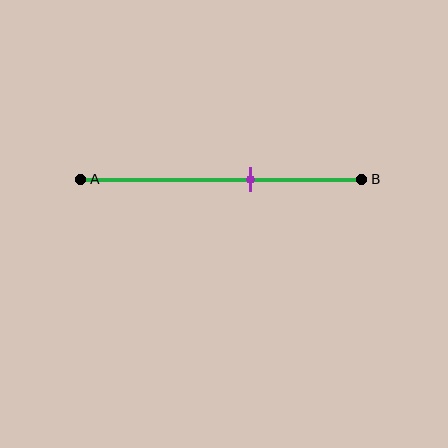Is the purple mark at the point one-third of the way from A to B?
No, the mark is at about 60% from A, not at the 33% one-third point.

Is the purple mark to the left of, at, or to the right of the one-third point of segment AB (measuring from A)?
The purple mark is to the right of the one-third point of segment AB.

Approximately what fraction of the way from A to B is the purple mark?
The purple mark is approximately 60% of the way from A to B.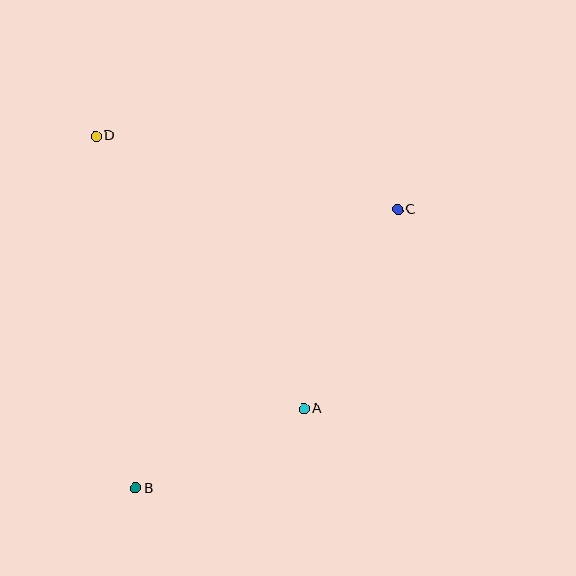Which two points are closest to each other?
Points A and B are closest to each other.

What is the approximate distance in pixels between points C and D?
The distance between C and D is approximately 311 pixels.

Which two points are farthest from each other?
Points B and C are farthest from each other.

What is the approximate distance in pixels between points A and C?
The distance between A and C is approximately 220 pixels.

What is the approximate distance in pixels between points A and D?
The distance between A and D is approximately 343 pixels.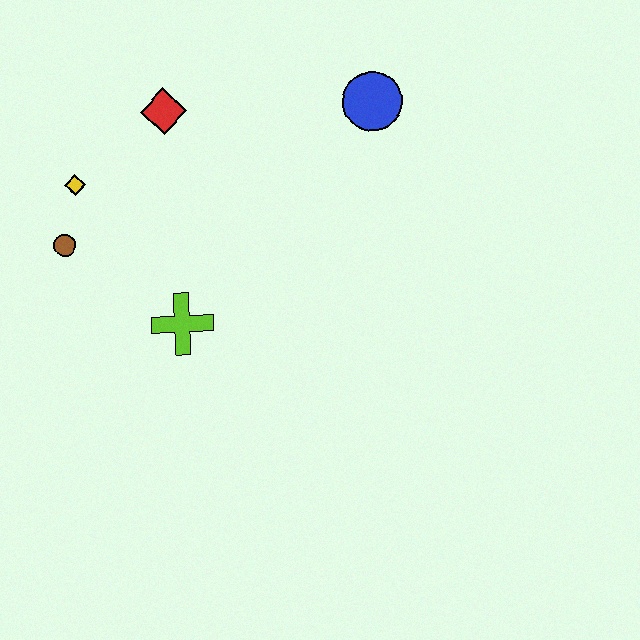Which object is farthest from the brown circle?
The blue circle is farthest from the brown circle.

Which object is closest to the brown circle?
The yellow diamond is closest to the brown circle.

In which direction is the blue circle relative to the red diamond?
The blue circle is to the right of the red diamond.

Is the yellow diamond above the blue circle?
No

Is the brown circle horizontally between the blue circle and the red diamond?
No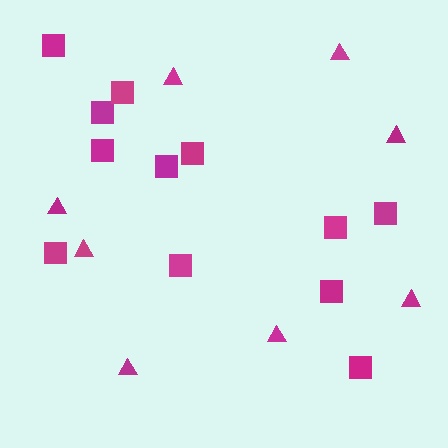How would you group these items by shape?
There are 2 groups: one group of squares (12) and one group of triangles (8).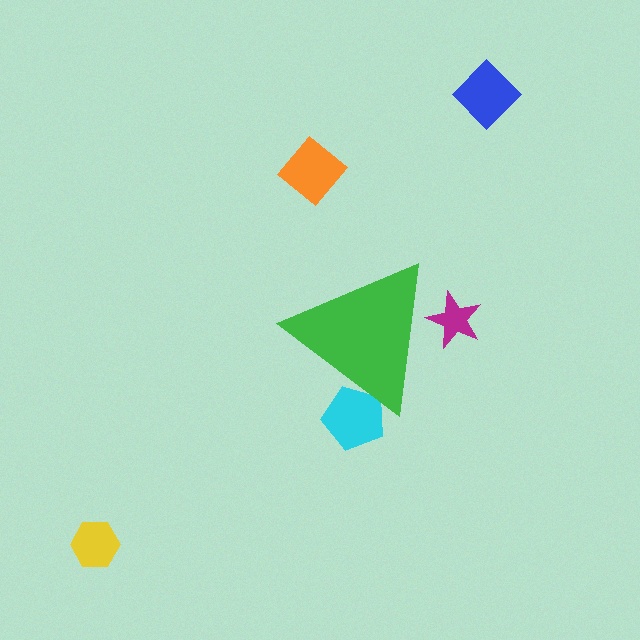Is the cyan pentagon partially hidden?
Yes, the cyan pentagon is partially hidden behind the green triangle.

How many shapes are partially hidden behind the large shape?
2 shapes are partially hidden.